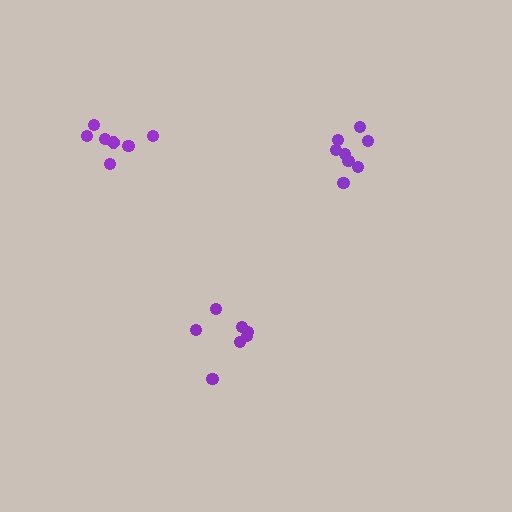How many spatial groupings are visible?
There are 3 spatial groupings.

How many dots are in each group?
Group 1: 7 dots, Group 2: 8 dots, Group 3: 7 dots (22 total).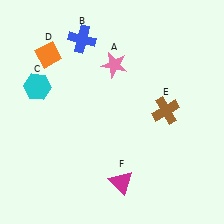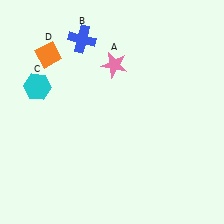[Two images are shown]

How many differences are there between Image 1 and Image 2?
There are 2 differences between the two images.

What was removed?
The magenta triangle (F), the brown cross (E) were removed in Image 2.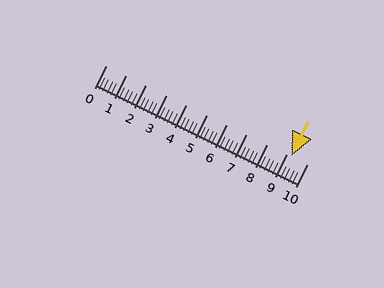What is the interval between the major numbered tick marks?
The major tick marks are spaced 1 units apart.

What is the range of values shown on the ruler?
The ruler shows values from 0 to 10.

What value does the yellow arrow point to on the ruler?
The yellow arrow points to approximately 9.2.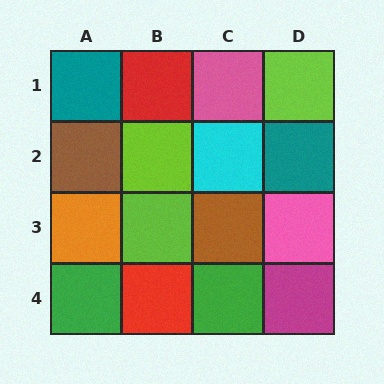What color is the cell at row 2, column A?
Brown.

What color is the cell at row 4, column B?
Red.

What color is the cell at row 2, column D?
Teal.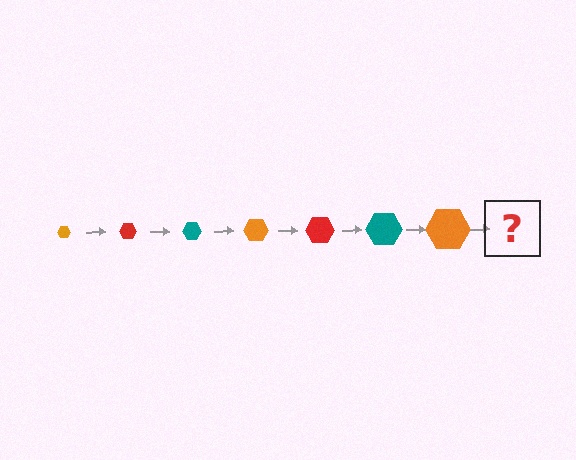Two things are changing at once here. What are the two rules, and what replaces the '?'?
The two rules are that the hexagon grows larger each step and the color cycles through orange, red, and teal. The '?' should be a red hexagon, larger than the previous one.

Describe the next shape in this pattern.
It should be a red hexagon, larger than the previous one.